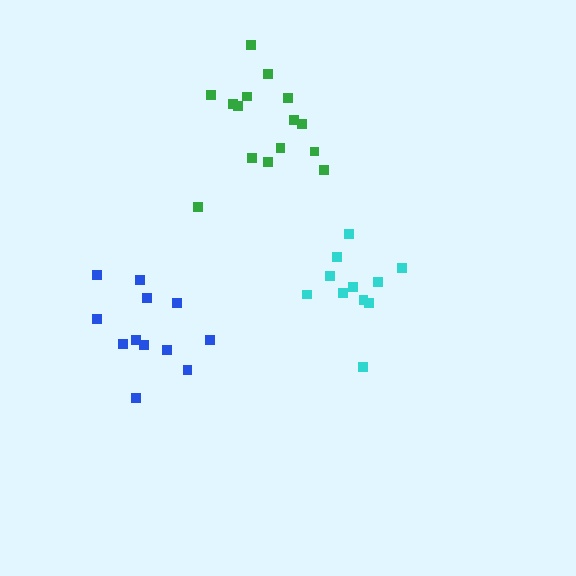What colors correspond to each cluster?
The clusters are colored: blue, cyan, green.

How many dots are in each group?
Group 1: 12 dots, Group 2: 11 dots, Group 3: 15 dots (38 total).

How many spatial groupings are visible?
There are 3 spatial groupings.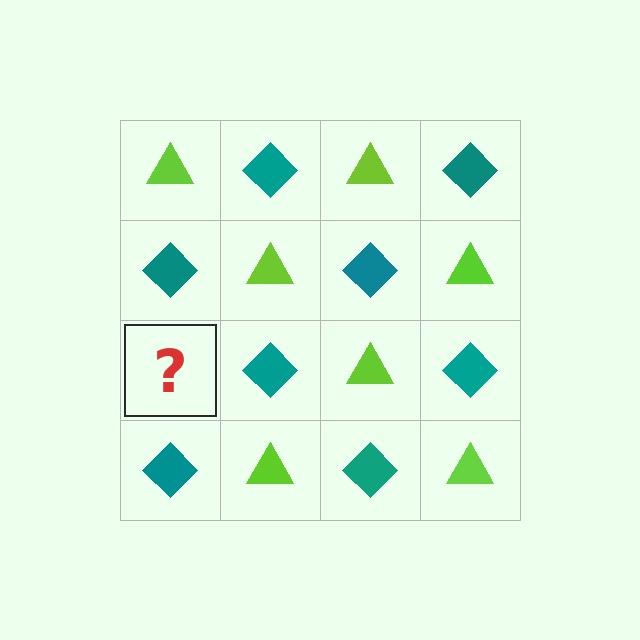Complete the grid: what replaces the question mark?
The question mark should be replaced with a lime triangle.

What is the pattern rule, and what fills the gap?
The rule is that it alternates lime triangle and teal diamond in a checkerboard pattern. The gap should be filled with a lime triangle.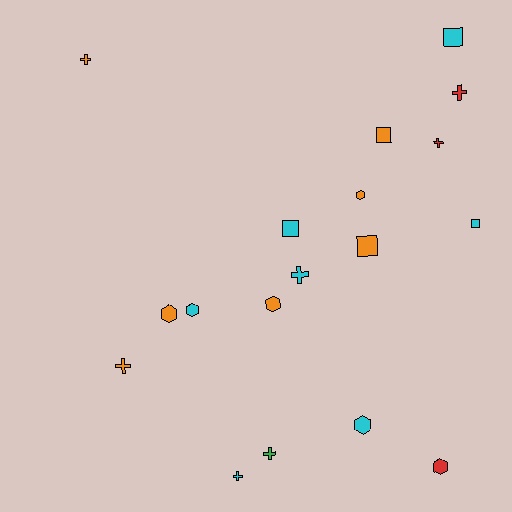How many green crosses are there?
There is 1 green cross.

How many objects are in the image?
There are 18 objects.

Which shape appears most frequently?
Cross, with 7 objects.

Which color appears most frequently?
Orange, with 7 objects.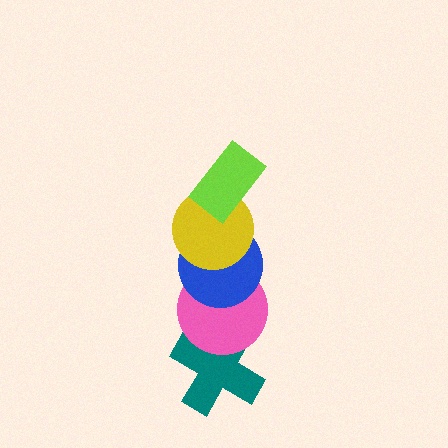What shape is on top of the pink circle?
The blue circle is on top of the pink circle.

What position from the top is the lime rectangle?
The lime rectangle is 1st from the top.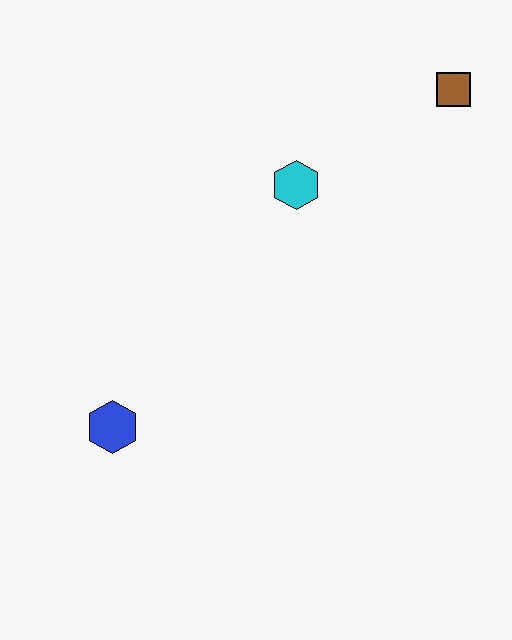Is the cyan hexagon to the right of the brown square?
No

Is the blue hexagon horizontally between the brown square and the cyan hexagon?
No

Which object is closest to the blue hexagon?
The cyan hexagon is closest to the blue hexagon.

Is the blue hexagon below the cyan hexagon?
Yes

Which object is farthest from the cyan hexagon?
The blue hexagon is farthest from the cyan hexagon.